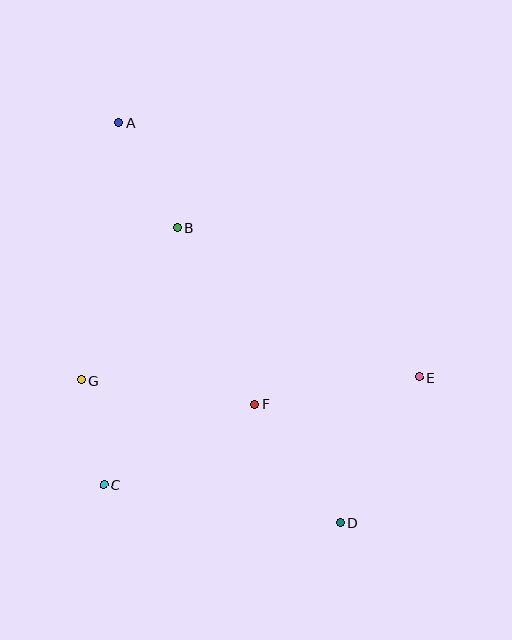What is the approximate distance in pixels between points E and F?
The distance between E and F is approximately 166 pixels.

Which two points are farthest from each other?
Points A and D are farthest from each other.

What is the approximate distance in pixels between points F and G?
The distance between F and G is approximately 176 pixels.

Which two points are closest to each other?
Points C and G are closest to each other.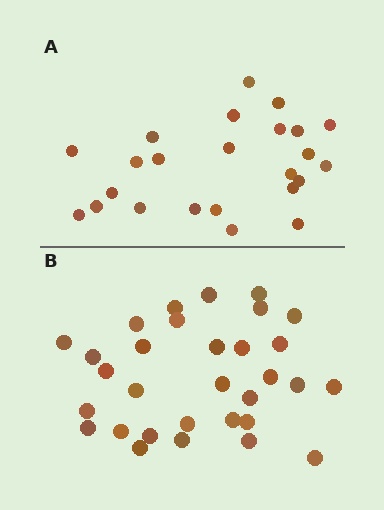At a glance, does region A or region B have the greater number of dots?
Region B (the bottom region) has more dots.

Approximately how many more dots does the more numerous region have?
Region B has roughly 8 or so more dots than region A.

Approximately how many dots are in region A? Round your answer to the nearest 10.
About 20 dots. (The exact count is 24, which rounds to 20.)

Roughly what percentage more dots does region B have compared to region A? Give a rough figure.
About 30% more.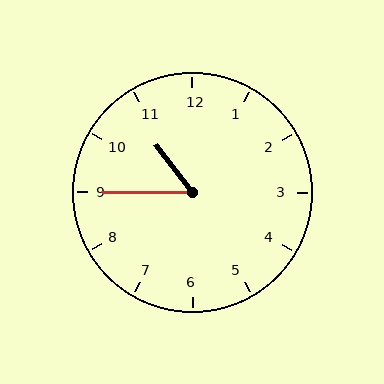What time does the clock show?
10:45.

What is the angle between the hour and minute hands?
Approximately 52 degrees.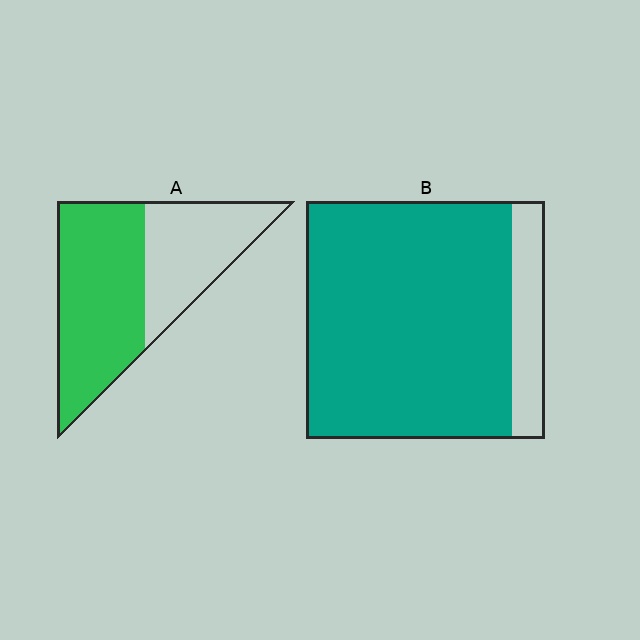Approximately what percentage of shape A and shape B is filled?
A is approximately 60% and B is approximately 85%.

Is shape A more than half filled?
Yes.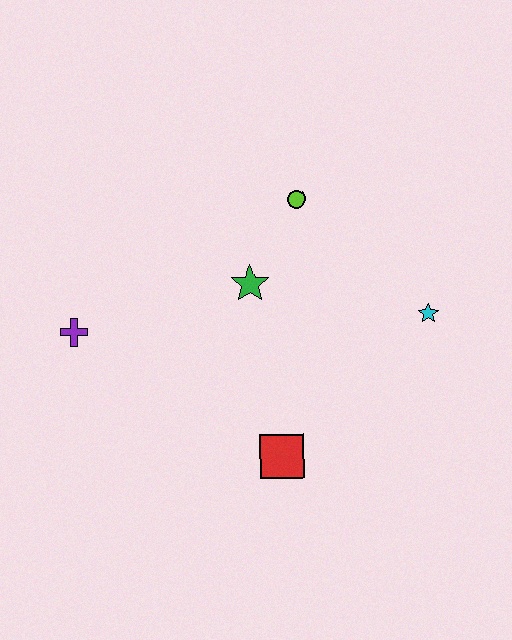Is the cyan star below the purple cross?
No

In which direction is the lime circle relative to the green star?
The lime circle is above the green star.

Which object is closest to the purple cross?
The green star is closest to the purple cross.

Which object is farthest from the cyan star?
The purple cross is farthest from the cyan star.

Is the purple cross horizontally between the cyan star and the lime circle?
No